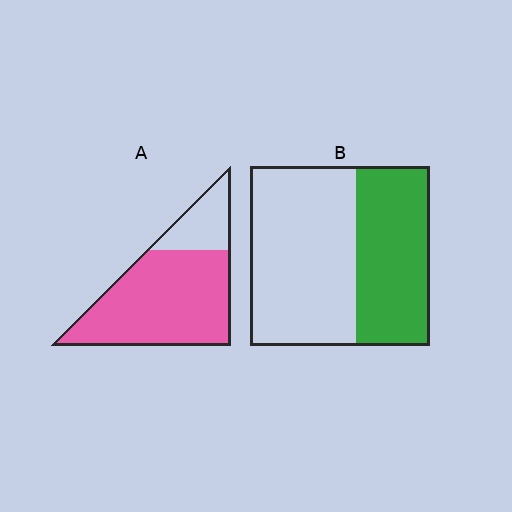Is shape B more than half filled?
No.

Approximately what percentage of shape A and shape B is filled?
A is approximately 80% and B is approximately 40%.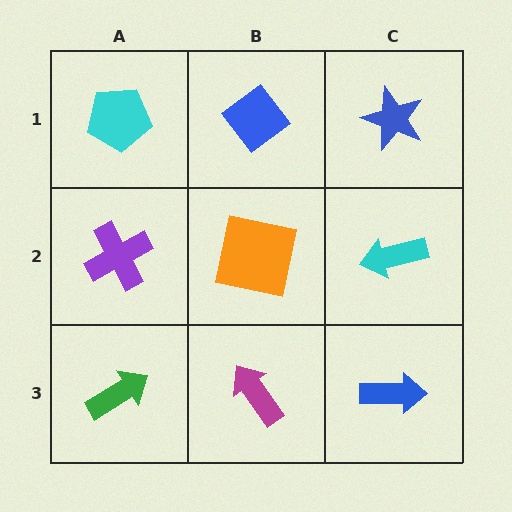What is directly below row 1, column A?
A purple cross.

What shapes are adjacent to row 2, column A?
A cyan pentagon (row 1, column A), a green arrow (row 3, column A), an orange square (row 2, column B).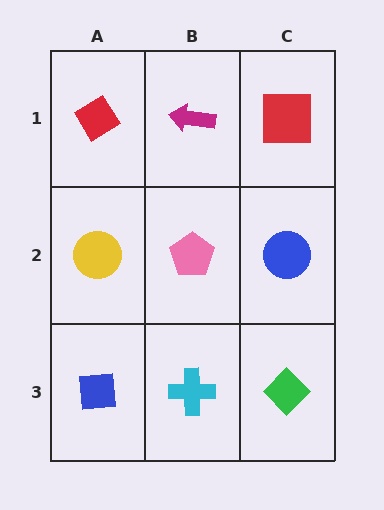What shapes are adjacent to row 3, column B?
A pink pentagon (row 2, column B), a blue square (row 3, column A), a green diamond (row 3, column C).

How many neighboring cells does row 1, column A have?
2.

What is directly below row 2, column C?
A green diamond.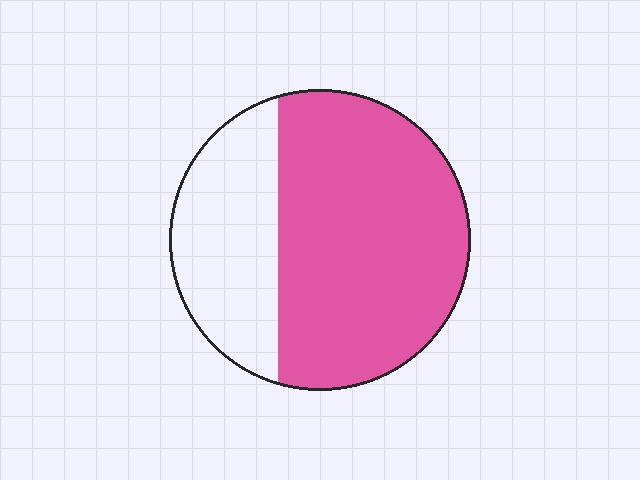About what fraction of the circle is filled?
About two thirds (2/3).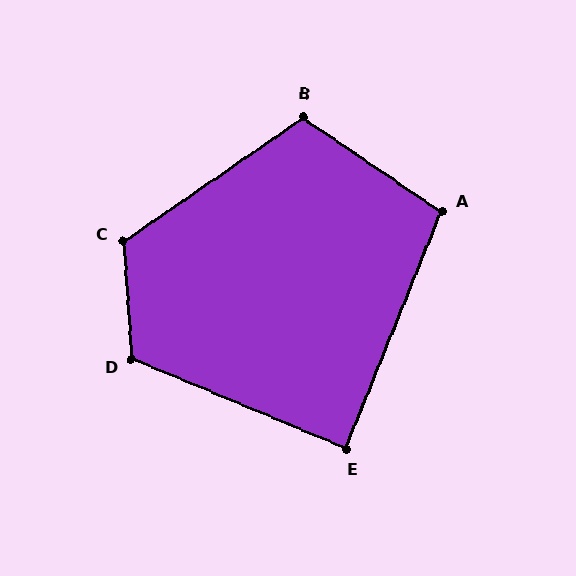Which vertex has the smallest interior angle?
E, at approximately 89 degrees.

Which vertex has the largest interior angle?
C, at approximately 120 degrees.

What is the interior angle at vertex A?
Approximately 102 degrees (obtuse).